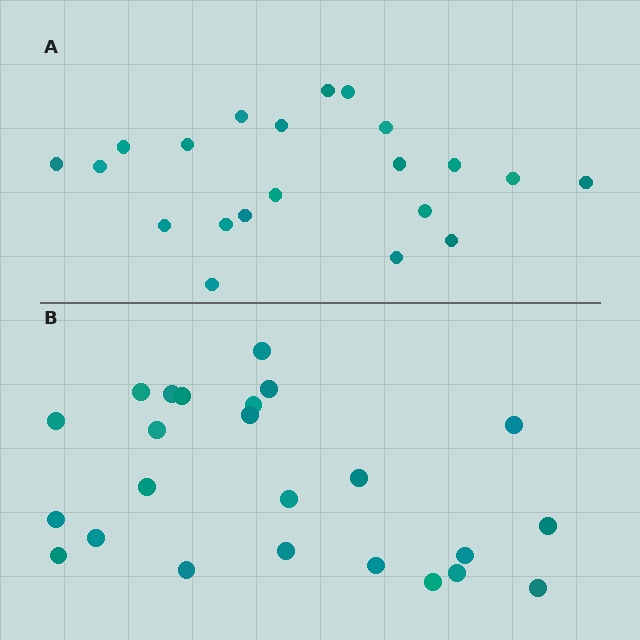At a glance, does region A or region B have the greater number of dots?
Region B (the bottom region) has more dots.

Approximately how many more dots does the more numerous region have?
Region B has just a few more — roughly 2 or 3 more dots than region A.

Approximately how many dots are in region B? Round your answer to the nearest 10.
About 20 dots. (The exact count is 24, which rounds to 20.)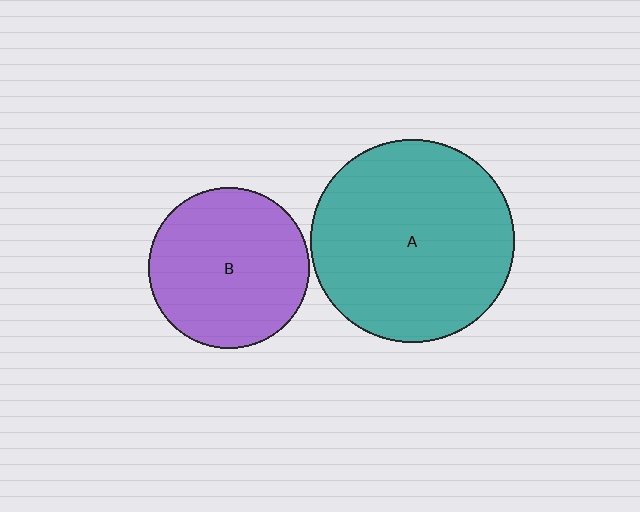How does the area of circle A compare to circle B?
Approximately 1.6 times.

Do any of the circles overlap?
No, none of the circles overlap.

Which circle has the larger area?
Circle A (teal).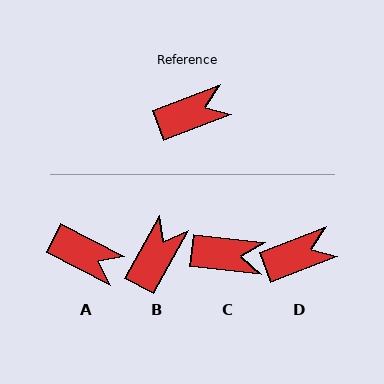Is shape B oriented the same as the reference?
No, it is off by about 41 degrees.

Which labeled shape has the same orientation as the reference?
D.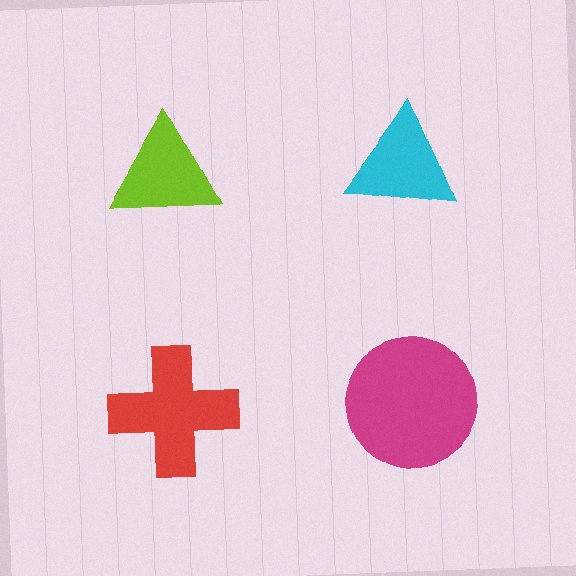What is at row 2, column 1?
A red cross.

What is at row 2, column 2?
A magenta circle.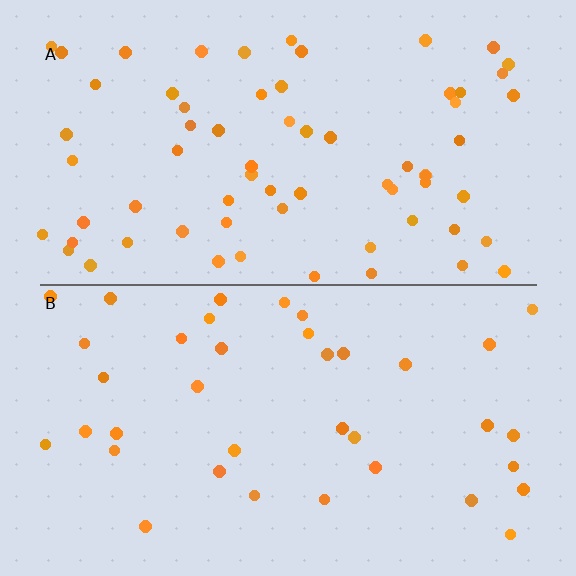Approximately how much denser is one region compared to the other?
Approximately 1.8× — region A over region B.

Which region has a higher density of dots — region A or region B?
A (the top).